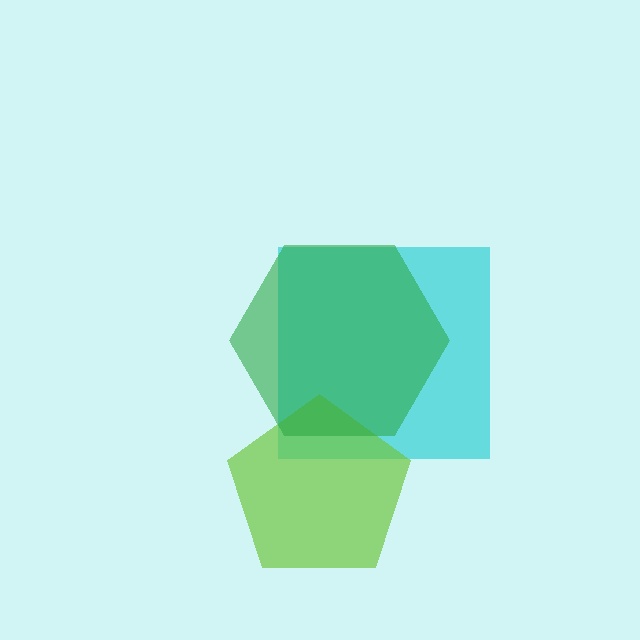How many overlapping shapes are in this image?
There are 3 overlapping shapes in the image.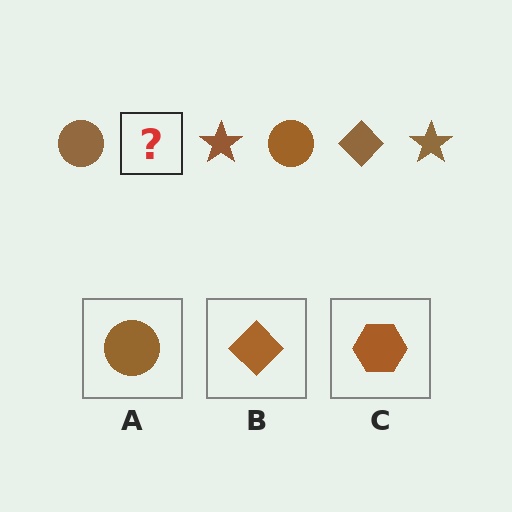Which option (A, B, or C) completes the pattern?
B.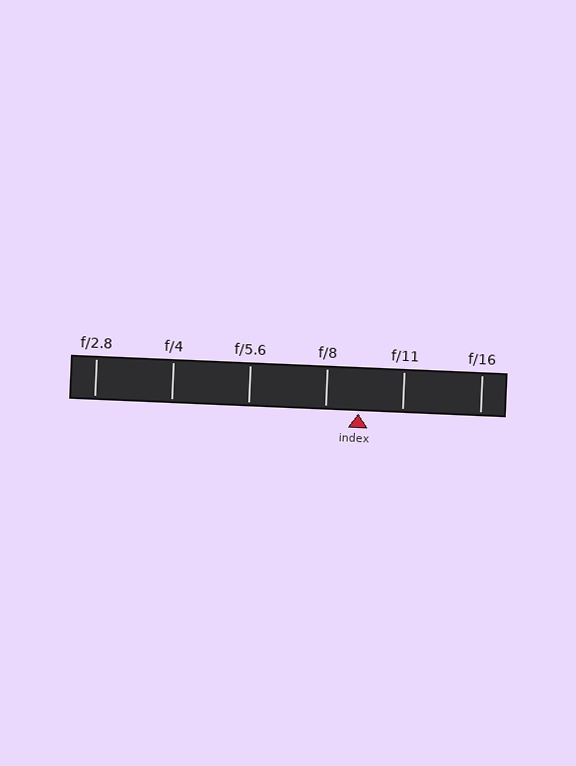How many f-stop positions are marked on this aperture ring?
There are 6 f-stop positions marked.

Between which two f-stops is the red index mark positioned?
The index mark is between f/8 and f/11.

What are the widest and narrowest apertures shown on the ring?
The widest aperture shown is f/2.8 and the narrowest is f/16.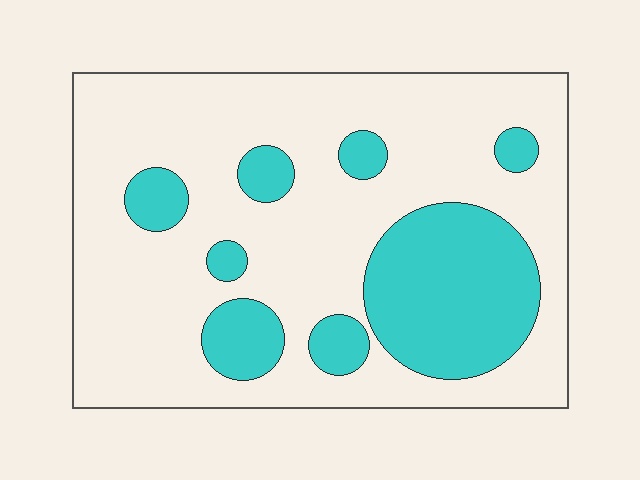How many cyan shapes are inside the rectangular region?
8.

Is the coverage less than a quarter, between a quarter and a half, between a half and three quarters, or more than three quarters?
Between a quarter and a half.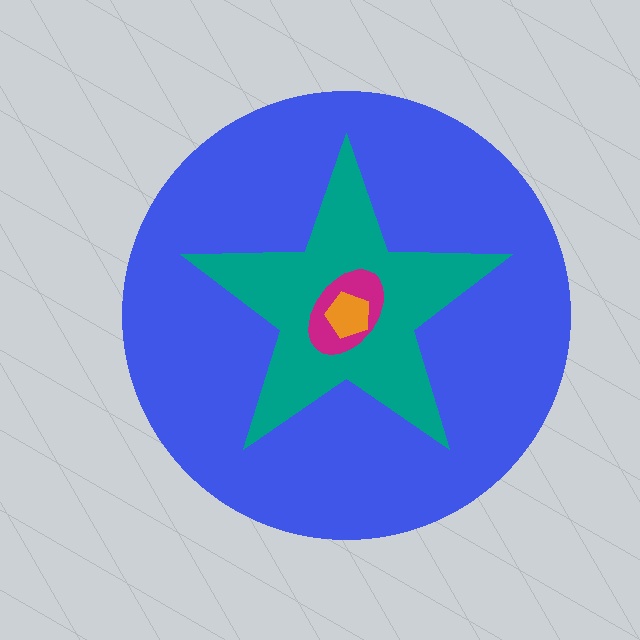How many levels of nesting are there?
4.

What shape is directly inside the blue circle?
The teal star.